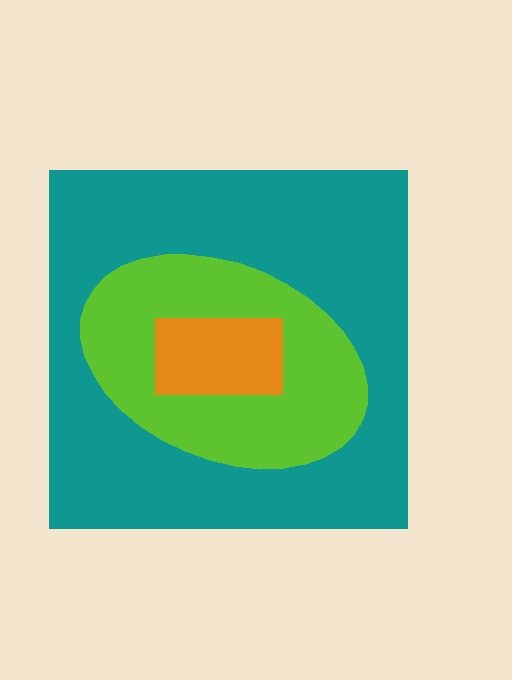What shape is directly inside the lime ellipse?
The orange rectangle.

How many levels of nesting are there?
3.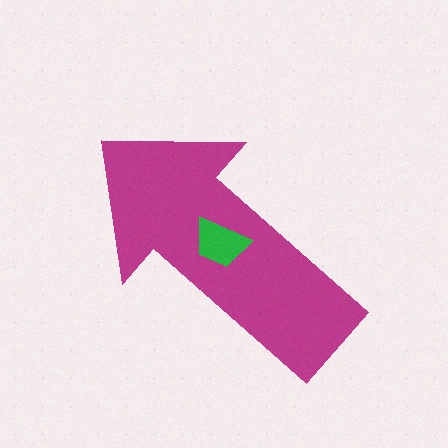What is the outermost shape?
The magenta arrow.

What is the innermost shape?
The green trapezoid.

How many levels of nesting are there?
2.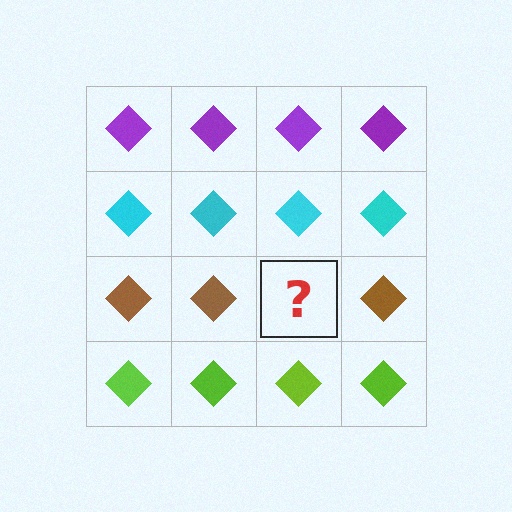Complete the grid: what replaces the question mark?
The question mark should be replaced with a brown diamond.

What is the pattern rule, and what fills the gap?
The rule is that each row has a consistent color. The gap should be filled with a brown diamond.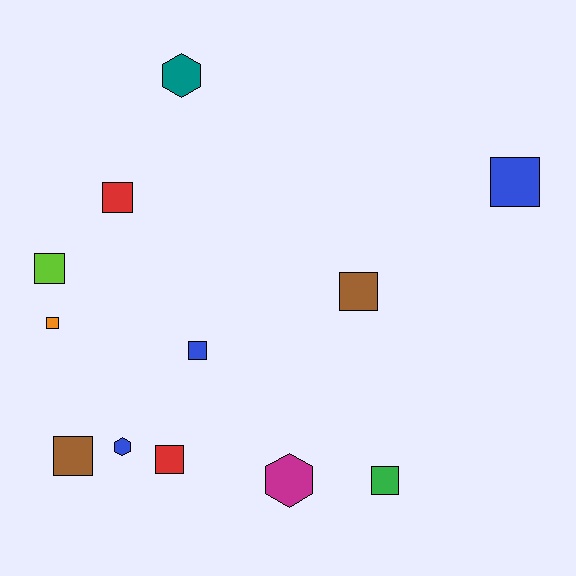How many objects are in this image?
There are 12 objects.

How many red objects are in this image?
There are 2 red objects.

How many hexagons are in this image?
There are 3 hexagons.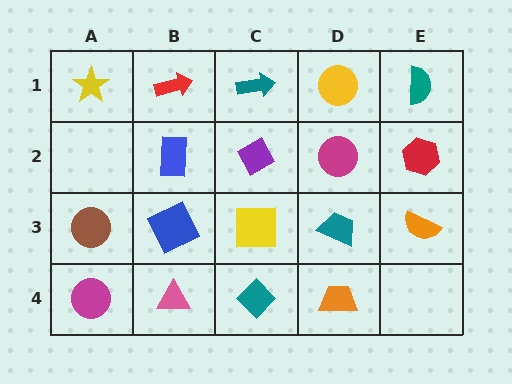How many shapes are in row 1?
5 shapes.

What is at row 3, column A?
A brown circle.